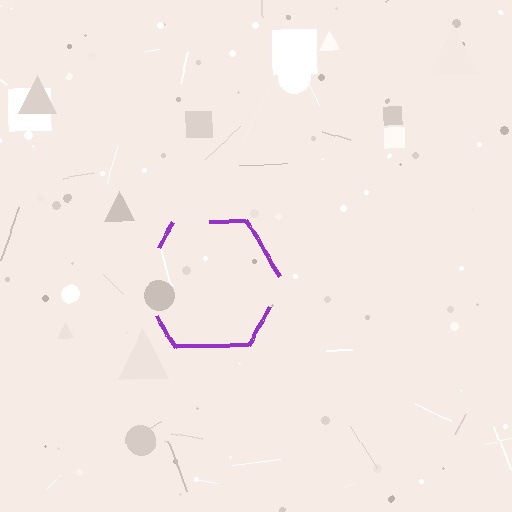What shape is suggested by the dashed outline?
The dashed outline suggests a hexagon.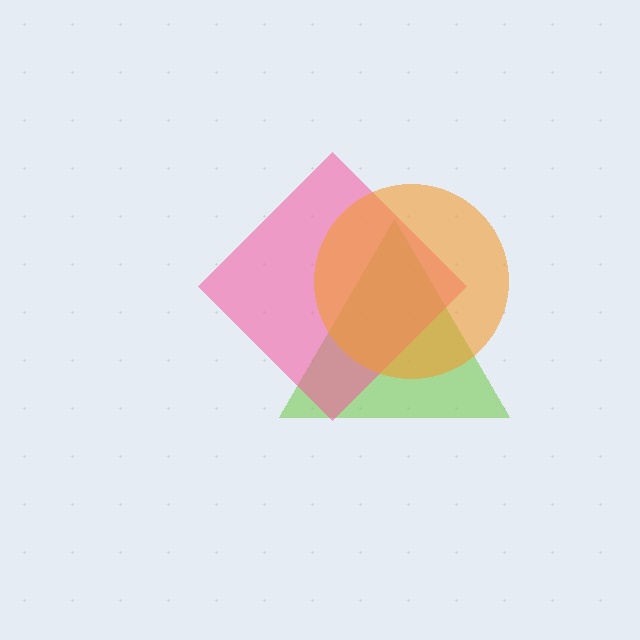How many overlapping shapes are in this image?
There are 3 overlapping shapes in the image.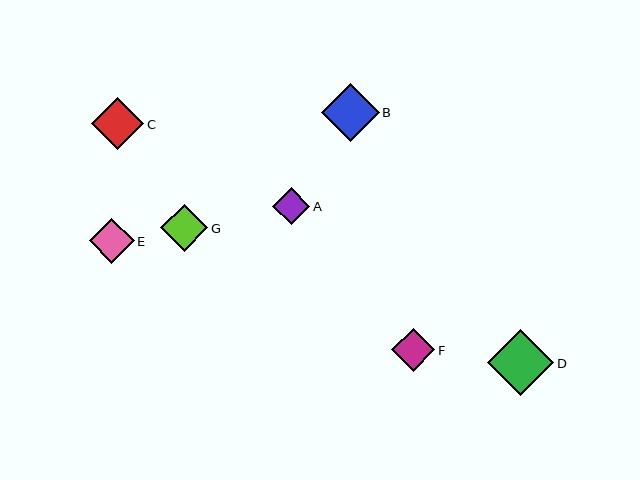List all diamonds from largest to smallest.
From largest to smallest: D, B, C, G, E, F, A.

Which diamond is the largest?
Diamond D is the largest with a size of approximately 66 pixels.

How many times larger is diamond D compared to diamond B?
Diamond D is approximately 1.1 times the size of diamond B.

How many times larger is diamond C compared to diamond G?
Diamond C is approximately 1.1 times the size of diamond G.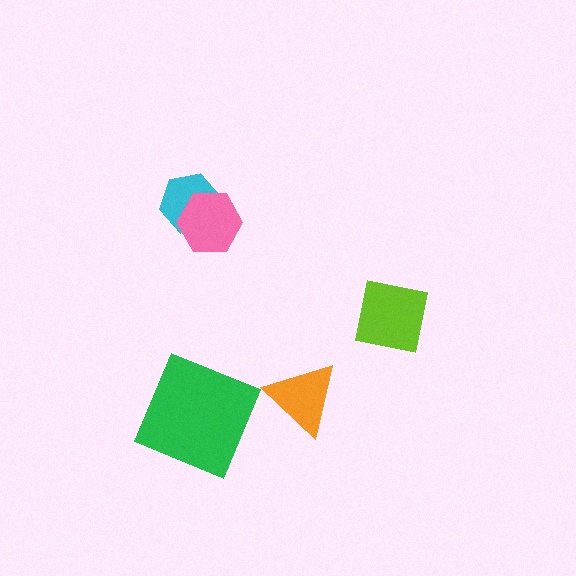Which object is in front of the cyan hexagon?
The pink hexagon is in front of the cyan hexagon.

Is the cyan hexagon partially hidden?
Yes, it is partially covered by another shape.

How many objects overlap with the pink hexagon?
1 object overlaps with the pink hexagon.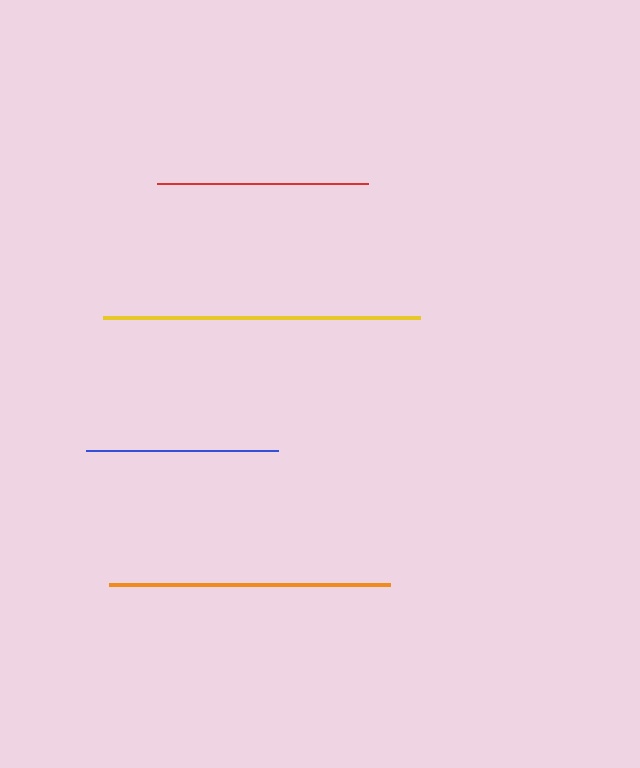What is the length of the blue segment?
The blue segment is approximately 192 pixels long.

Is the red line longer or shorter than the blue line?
The red line is longer than the blue line.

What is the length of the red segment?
The red segment is approximately 211 pixels long.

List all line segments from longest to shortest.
From longest to shortest: yellow, orange, red, blue.